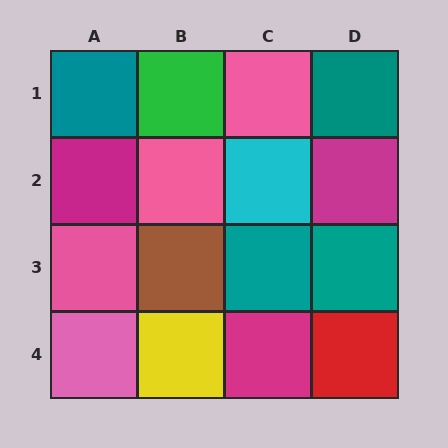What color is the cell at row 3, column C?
Teal.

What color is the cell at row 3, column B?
Brown.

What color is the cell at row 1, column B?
Green.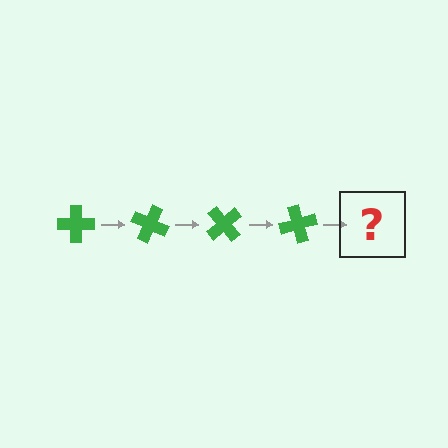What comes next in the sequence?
The next element should be a green cross rotated 100 degrees.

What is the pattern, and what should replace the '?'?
The pattern is that the cross rotates 25 degrees each step. The '?' should be a green cross rotated 100 degrees.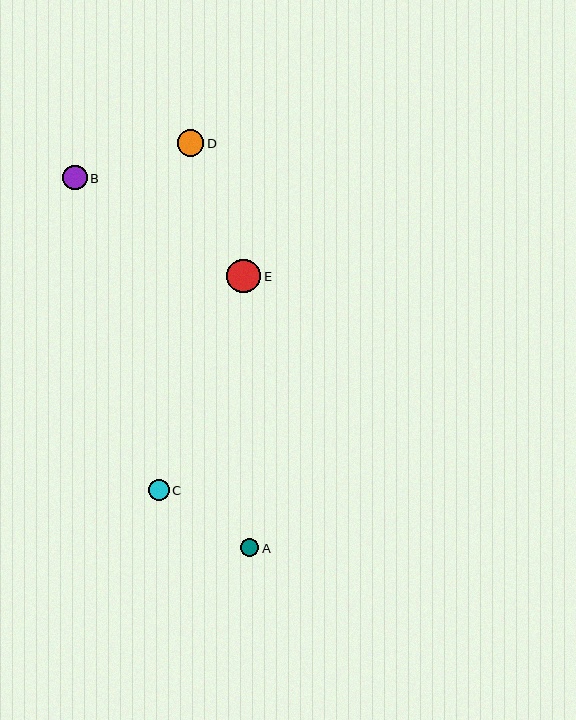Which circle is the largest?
Circle E is the largest with a size of approximately 34 pixels.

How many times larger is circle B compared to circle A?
Circle B is approximately 1.3 times the size of circle A.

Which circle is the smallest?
Circle A is the smallest with a size of approximately 18 pixels.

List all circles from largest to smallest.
From largest to smallest: E, D, B, C, A.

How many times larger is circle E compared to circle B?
Circle E is approximately 1.4 times the size of circle B.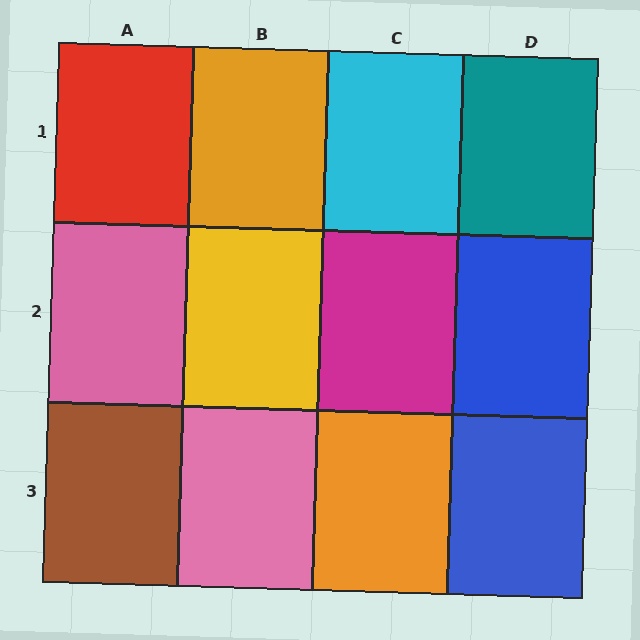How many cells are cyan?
1 cell is cyan.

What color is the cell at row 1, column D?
Teal.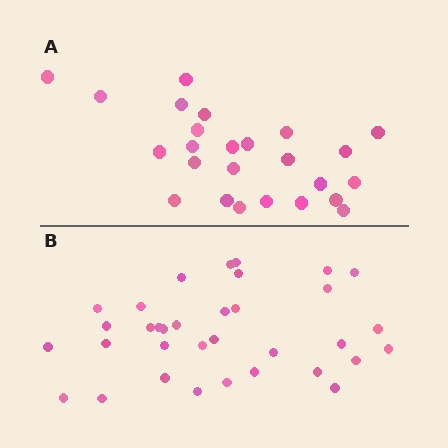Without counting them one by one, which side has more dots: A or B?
Region B (the bottom region) has more dots.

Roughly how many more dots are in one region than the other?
Region B has roughly 8 or so more dots than region A.